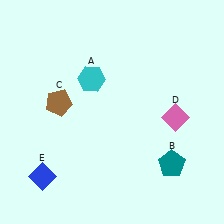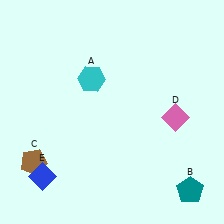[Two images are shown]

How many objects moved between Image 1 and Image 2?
2 objects moved between the two images.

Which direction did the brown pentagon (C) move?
The brown pentagon (C) moved down.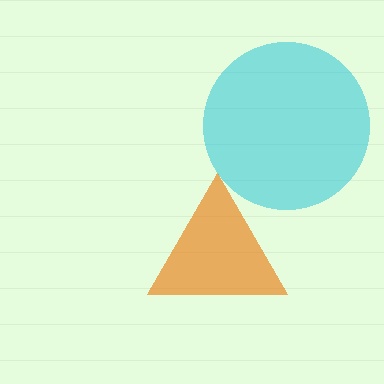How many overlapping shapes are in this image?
There are 2 overlapping shapes in the image.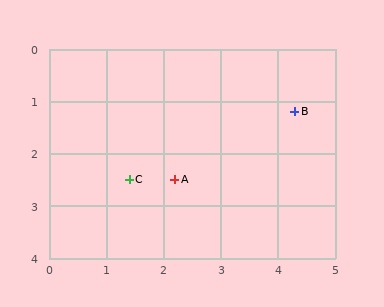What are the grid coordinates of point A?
Point A is at approximately (2.2, 2.5).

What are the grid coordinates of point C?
Point C is at approximately (1.4, 2.5).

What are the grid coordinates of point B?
Point B is at approximately (4.3, 1.2).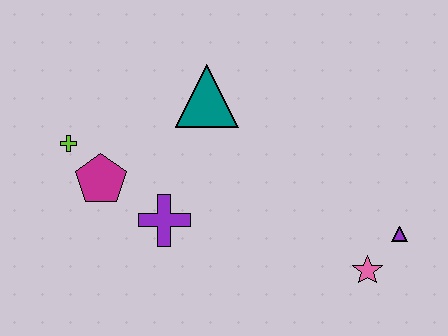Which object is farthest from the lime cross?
The purple triangle is farthest from the lime cross.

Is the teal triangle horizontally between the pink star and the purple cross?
Yes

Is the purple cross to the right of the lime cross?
Yes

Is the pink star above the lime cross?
No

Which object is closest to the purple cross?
The magenta pentagon is closest to the purple cross.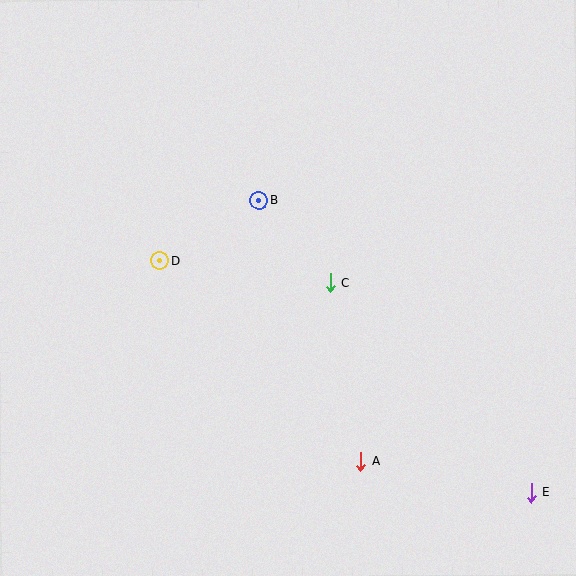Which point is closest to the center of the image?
Point C at (330, 283) is closest to the center.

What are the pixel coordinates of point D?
Point D is at (159, 261).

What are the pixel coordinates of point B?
Point B is at (259, 201).